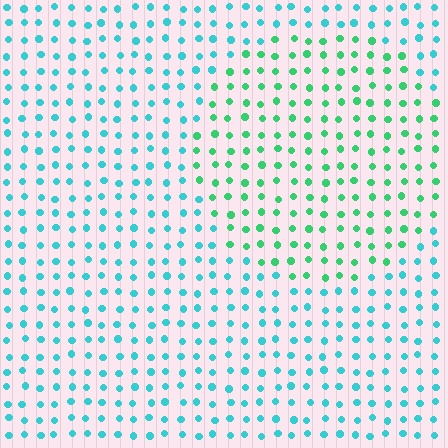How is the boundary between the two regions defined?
The boundary is defined purely by a slight shift in hue (about 38 degrees). Spacing, size, and orientation are identical on both sides.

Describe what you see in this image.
The image is filled with small cyan elements in a uniform arrangement. A circle-shaped region is visible where the elements are tinted to a slightly different hue, forming a subtle color boundary.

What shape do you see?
I see a circle.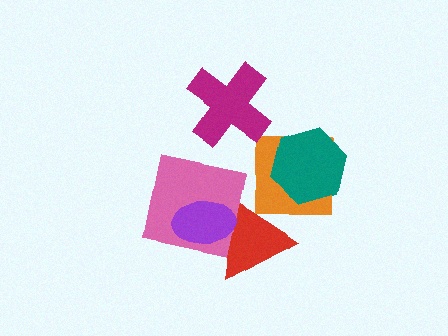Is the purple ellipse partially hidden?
No, no other shape covers it.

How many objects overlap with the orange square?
1 object overlaps with the orange square.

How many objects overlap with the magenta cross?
0 objects overlap with the magenta cross.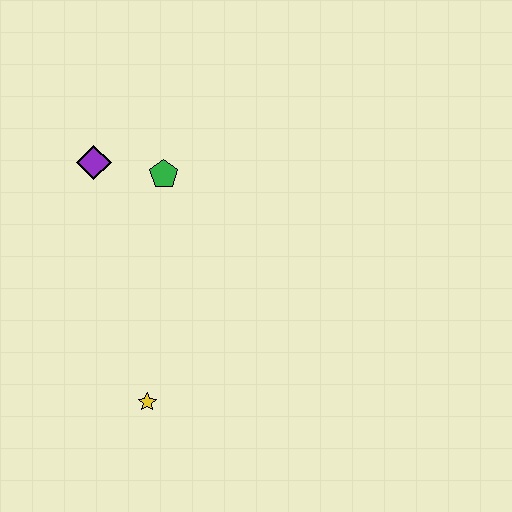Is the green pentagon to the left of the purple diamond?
No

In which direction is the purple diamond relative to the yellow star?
The purple diamond is above the yellow star.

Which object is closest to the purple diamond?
The green pentagon is closest to the purple diamond.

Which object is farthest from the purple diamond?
The yellow star is farthest from the purple diamond.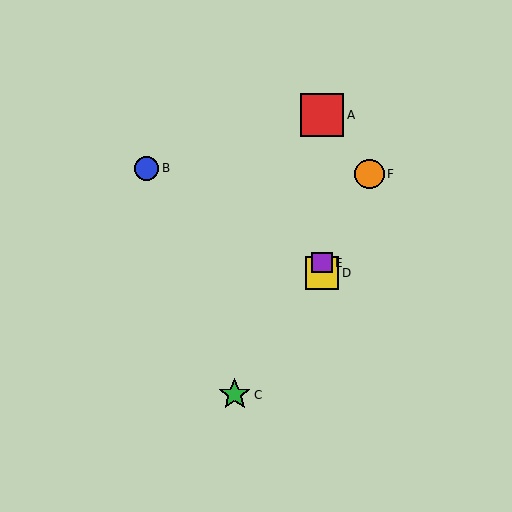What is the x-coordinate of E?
Object E is at x≈322.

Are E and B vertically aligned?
No, E is at x≈322 and B is at x≈147.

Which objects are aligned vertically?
Objects A, D, E are aligned vertically.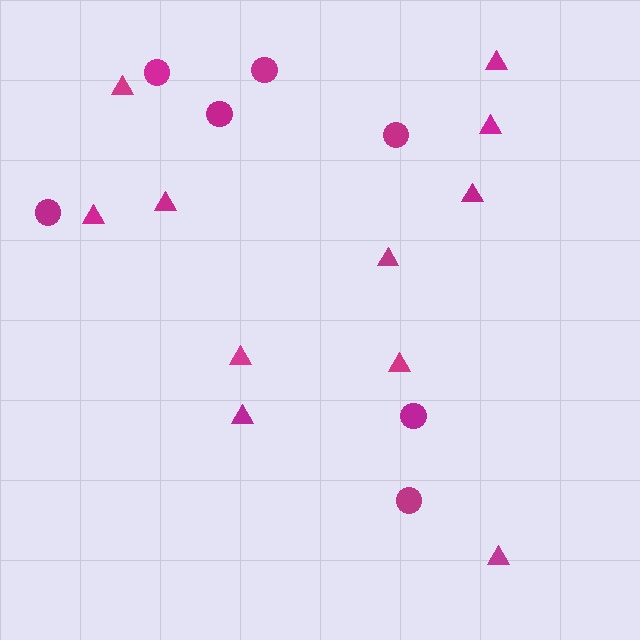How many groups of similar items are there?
There are 2 groups: one group of triangles (11) and one group of circles (7).